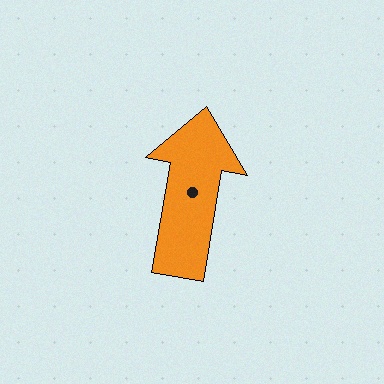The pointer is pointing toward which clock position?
Roughly 12 o'clock.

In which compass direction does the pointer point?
North.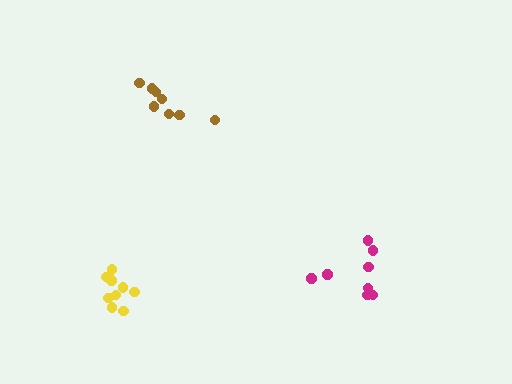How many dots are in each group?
Group 1: 9 dots, Group 2: 8 dots, Group 3: 8 dots (25 total).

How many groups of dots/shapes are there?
There are 3 groups.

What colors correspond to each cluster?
The clusters are colored: yellow, brown, magenta.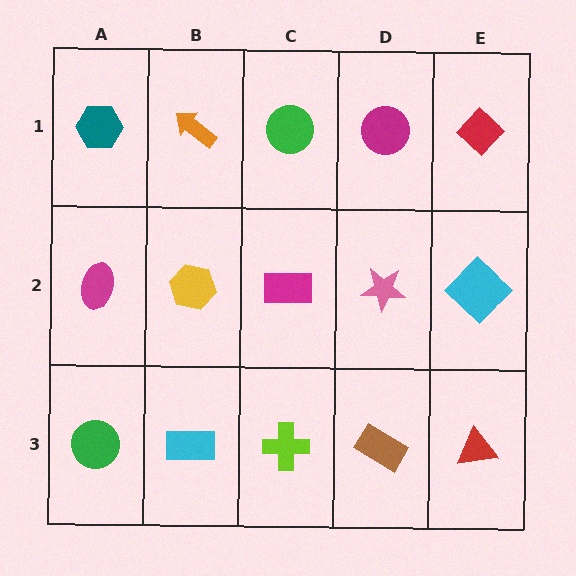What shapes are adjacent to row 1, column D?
A pink star (row 2, column D), a green circle (row 1, column C), a red diamond (row 1, column E).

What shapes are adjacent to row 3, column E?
A cyan diamond (row 2, column E), a brown rectangle (row 3, column D).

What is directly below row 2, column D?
A brown rectangle.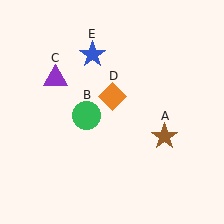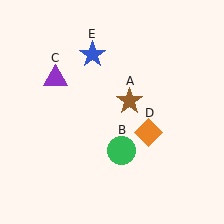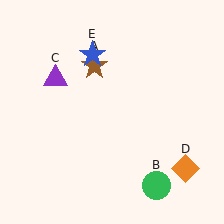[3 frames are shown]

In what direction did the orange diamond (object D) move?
The orange diamond (object D) moved down and to the right.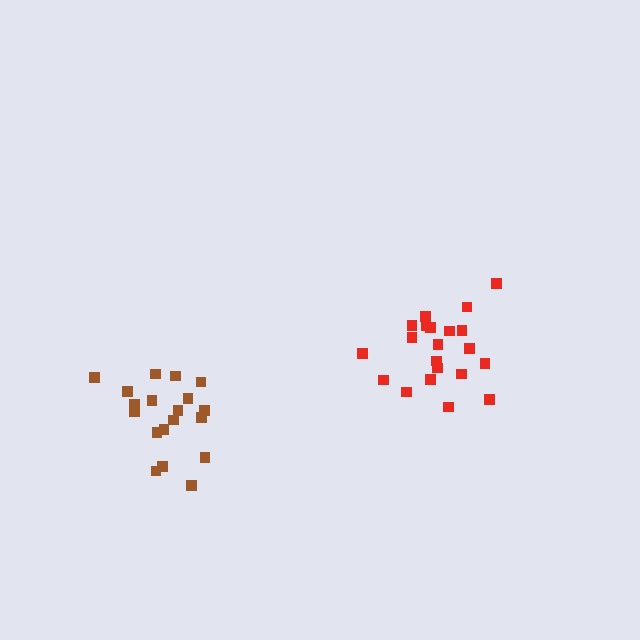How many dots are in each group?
Group 1: 19 dots, Group 2: 21 dots (40 total).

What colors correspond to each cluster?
The clusters are colored: brown, red.